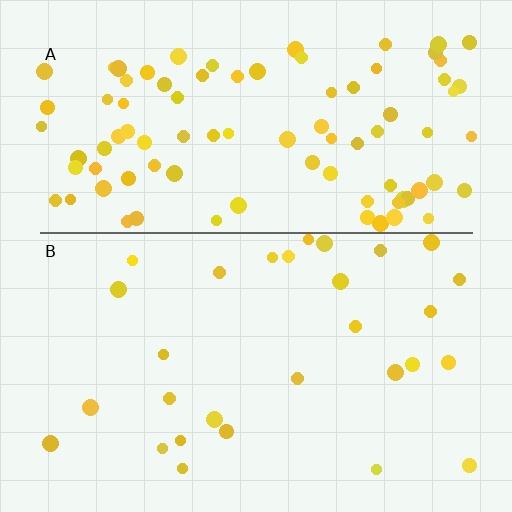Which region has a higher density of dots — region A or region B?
A (the top).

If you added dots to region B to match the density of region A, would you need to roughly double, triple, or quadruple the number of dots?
Approximately triple.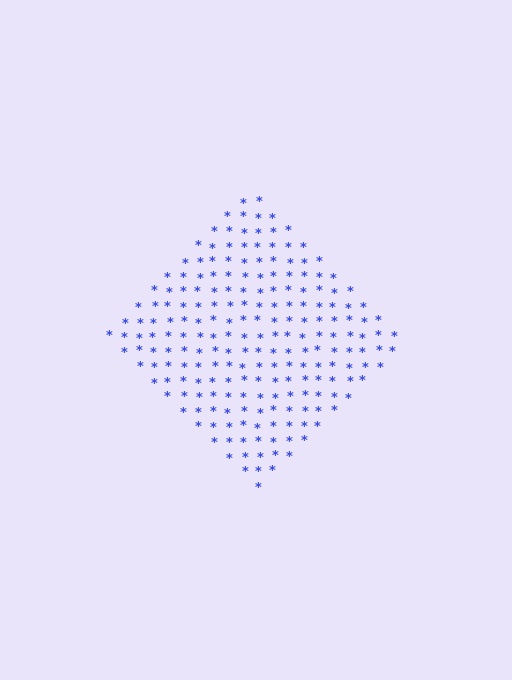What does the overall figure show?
The overall figure shows a diamond.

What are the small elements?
The small elements are asterisks.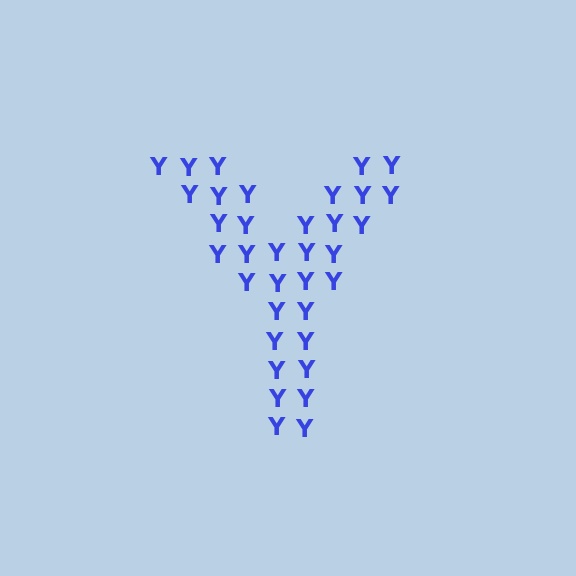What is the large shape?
The large shape is the letter Y.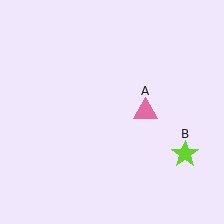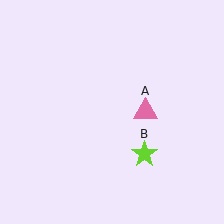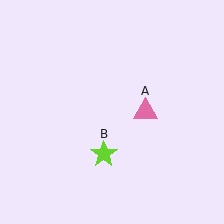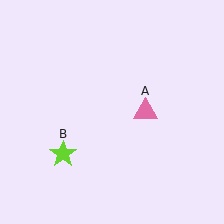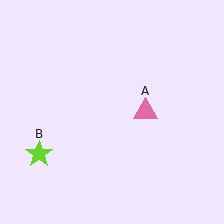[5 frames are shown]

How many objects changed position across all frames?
1 object changed position: lime star (object B).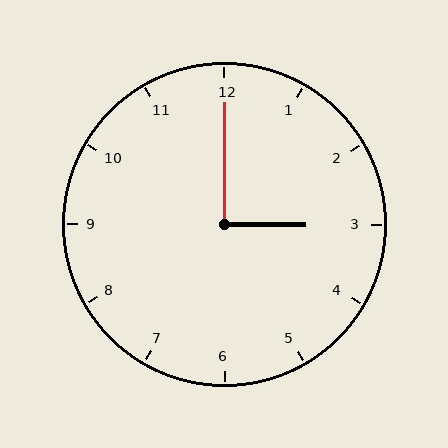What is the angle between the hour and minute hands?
Approximately 90 degrees.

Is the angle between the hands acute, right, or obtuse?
It is right.